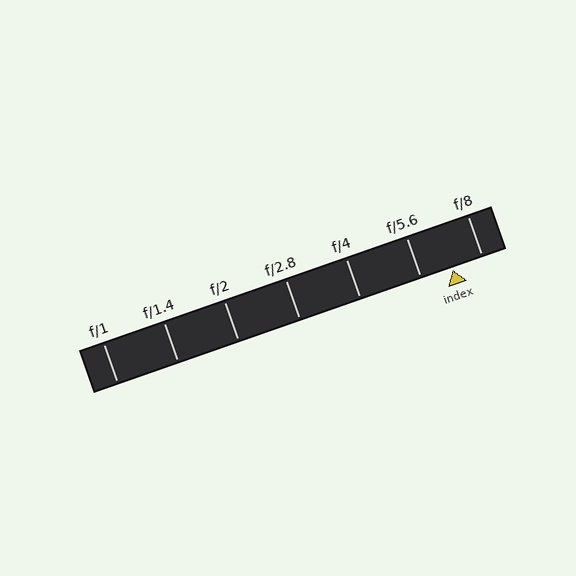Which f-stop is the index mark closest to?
The index mark is closest to f/8.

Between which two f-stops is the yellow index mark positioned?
The index mark is between f/5.6 and f/8.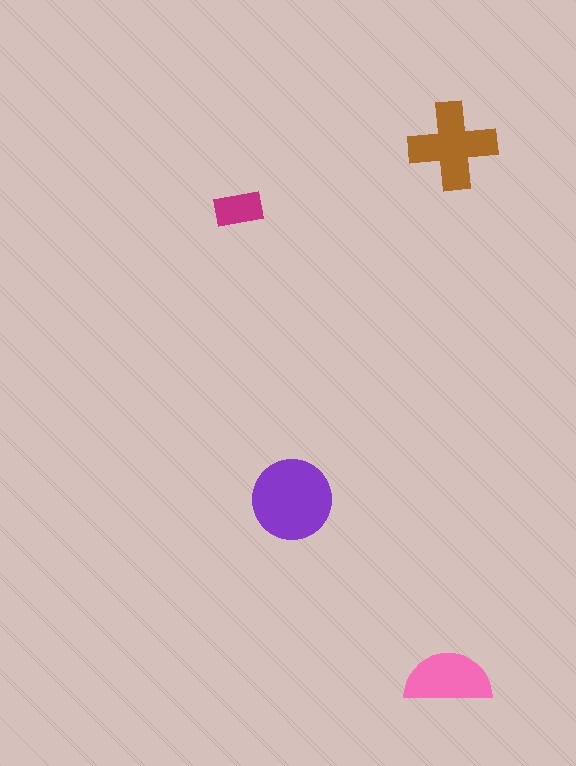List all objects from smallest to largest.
The magenta rectangle, the pink semicircle, the brown cross, the purple circle.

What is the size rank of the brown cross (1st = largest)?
2nd.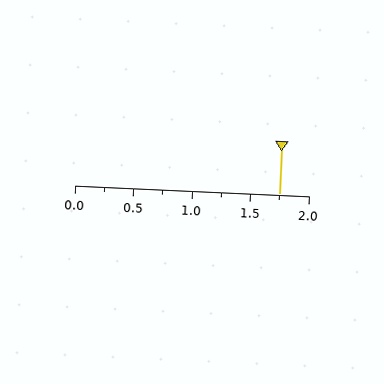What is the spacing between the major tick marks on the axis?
The major ticks are spaced 0.5 apart.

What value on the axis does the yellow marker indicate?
The marker indicates approximately 1.75.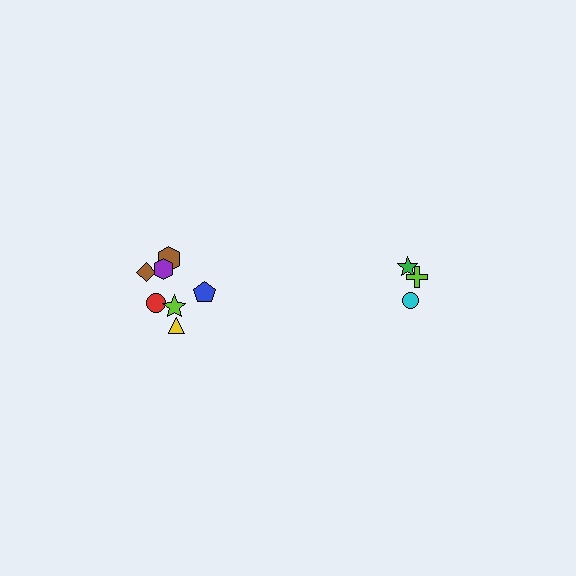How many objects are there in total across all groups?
There are 10 objects.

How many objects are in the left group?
There are 7 objects.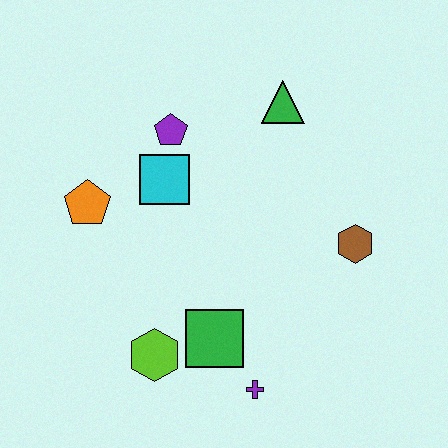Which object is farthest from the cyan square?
The purple cross is farthest from the cyan square.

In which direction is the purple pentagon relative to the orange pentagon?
The purple pentagon is to the right of the orange pentagon.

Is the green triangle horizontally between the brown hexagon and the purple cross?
Yes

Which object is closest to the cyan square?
The purple pentagon is closest to the cyan square.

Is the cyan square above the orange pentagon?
Yes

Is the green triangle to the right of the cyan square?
Yes